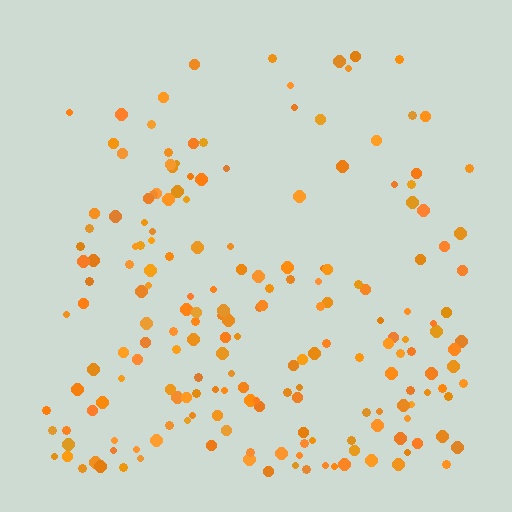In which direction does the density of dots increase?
From top to bottom, with the bottom side densest.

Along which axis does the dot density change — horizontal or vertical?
Vertical.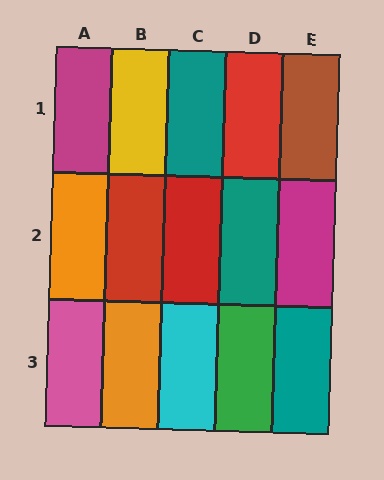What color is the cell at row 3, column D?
Green.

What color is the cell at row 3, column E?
Teal.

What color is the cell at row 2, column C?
Red.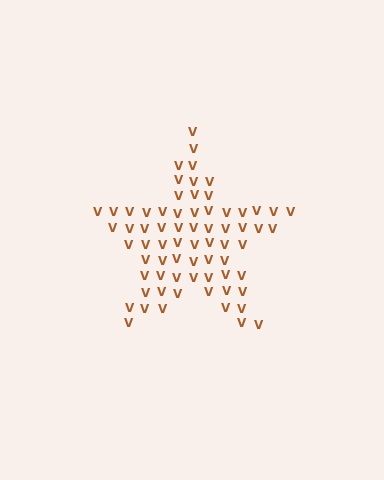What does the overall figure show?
The overall figure shows a star.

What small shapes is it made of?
It is made of small letter V's.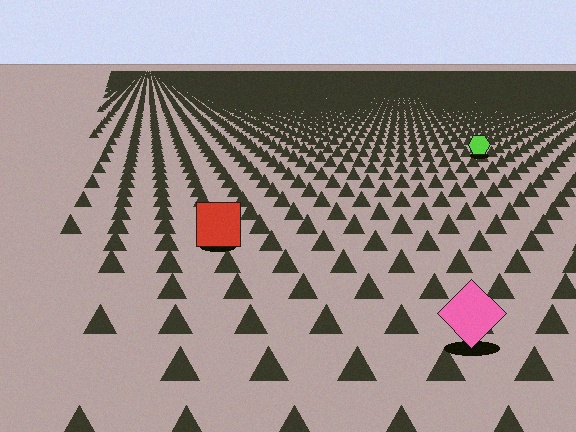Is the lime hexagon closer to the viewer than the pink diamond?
No. The pink diamond is closer — you can tell from the texture gradient: the ground texture is coarser near it.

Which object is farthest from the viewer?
The lime hexagon is farthest from the viewer. It appears smaller and the ground texture around it is denser.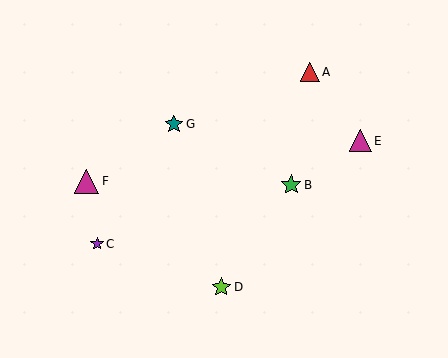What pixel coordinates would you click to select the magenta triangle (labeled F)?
Click at (87, 181) to select the magenta triangle F.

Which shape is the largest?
The magenta triangle (labeled F) is the largest.